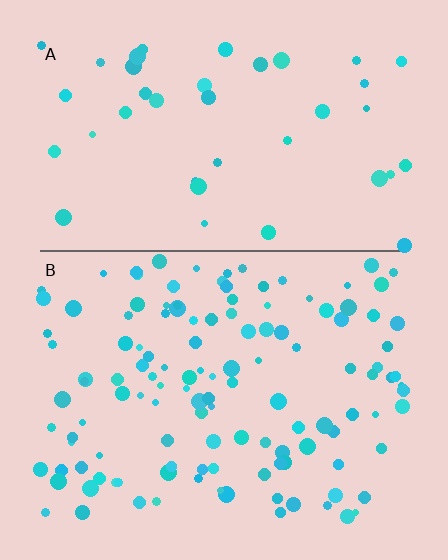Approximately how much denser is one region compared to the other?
Approximately 3.1× — region B over region A.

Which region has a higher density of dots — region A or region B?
B (the bottom).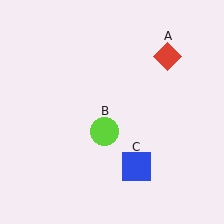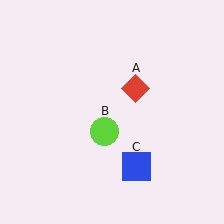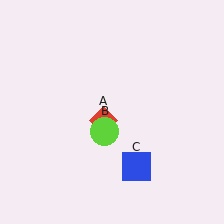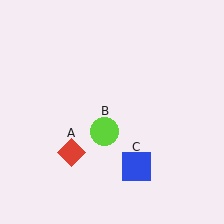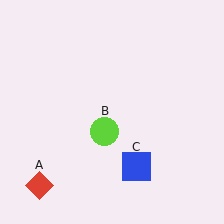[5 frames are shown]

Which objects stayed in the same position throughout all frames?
Lime circle (object B) and blue square (object C) remained stationary.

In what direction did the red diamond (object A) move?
The red diamond (object A) moved down and to the left.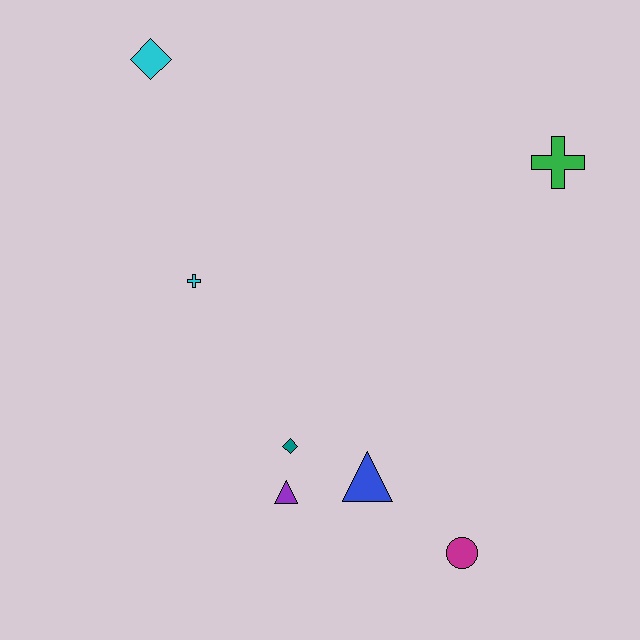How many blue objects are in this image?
There is 1 blue object.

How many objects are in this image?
There are 7 objects.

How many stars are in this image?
There are no stars.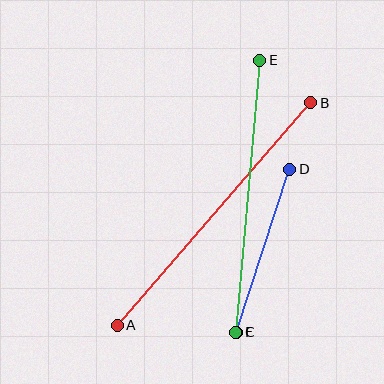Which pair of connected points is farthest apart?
Points A and B are farthest apart.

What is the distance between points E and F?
The distance is approximately 273 pixels.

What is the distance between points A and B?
The distance is approximately 295 pixels.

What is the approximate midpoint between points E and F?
The midpoint is at approximately (248, 196) pixels.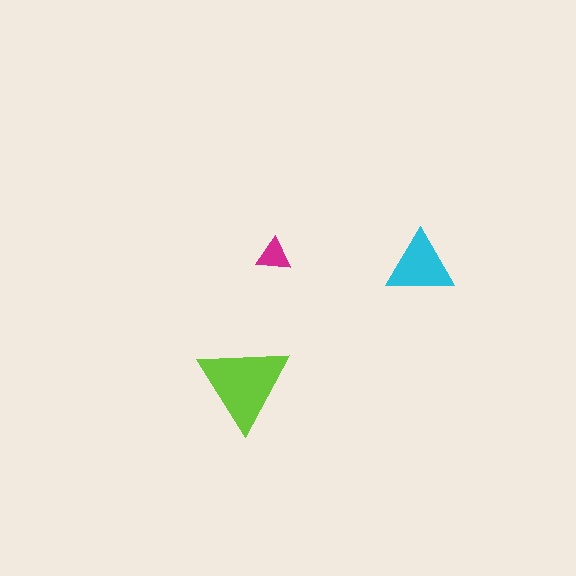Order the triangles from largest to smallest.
the lime one, the cyan one, the magenta one.